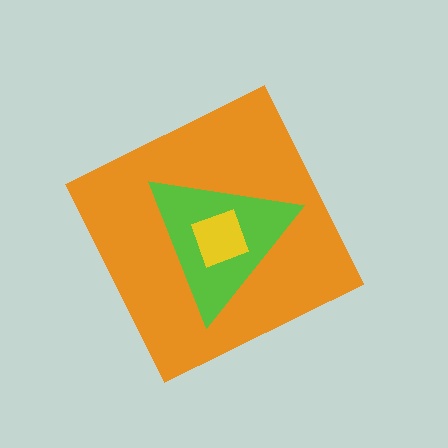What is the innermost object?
The yellow square.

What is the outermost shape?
The orange diamond.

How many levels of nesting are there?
3.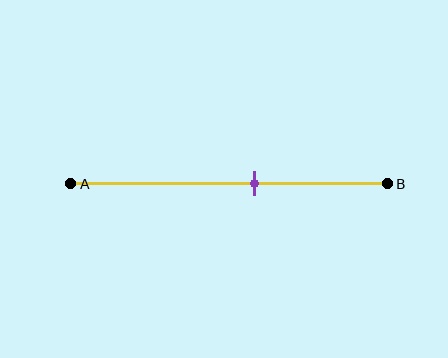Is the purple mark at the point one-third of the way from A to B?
No, the mark is at about 60% from A, not at the 33% one-third point.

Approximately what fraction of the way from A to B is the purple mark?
The purple mark is approximately 60% of the way from A to B.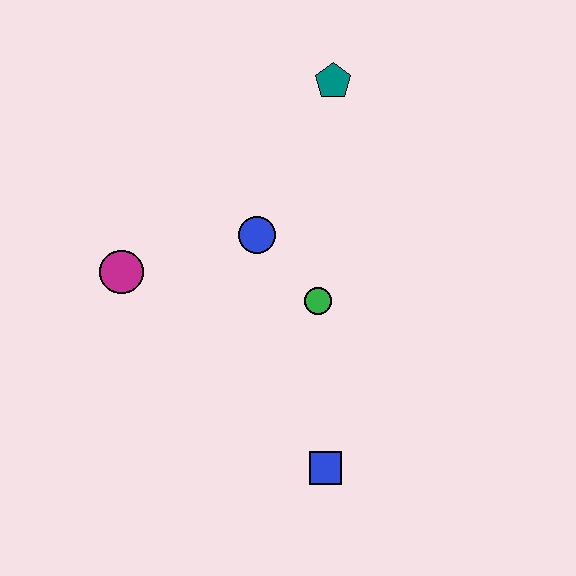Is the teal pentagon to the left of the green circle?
No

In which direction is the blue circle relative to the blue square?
The blue circle is above the blue square.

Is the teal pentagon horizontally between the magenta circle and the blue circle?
No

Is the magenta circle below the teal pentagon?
Yes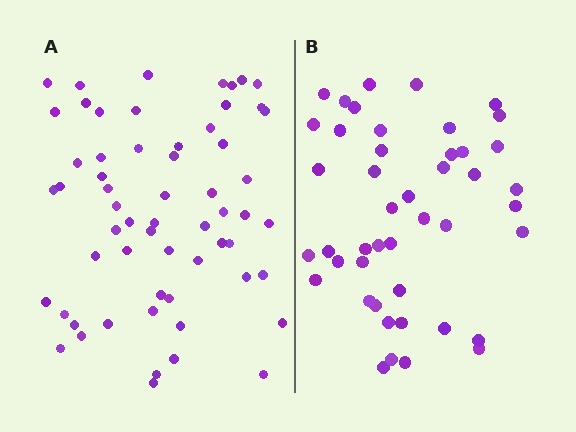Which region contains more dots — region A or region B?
Region A (the left region) has more dots.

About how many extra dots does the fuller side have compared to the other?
Region A has approximately 15 more dots than region B.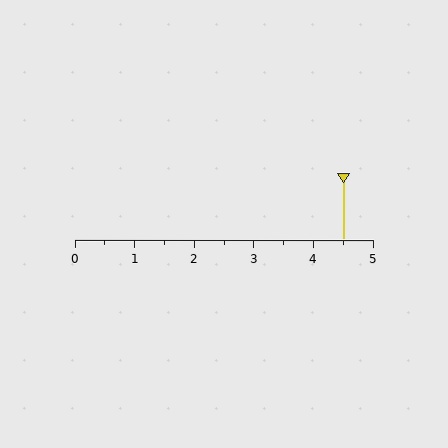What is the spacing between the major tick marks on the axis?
The major ticks are spaced 1 apart.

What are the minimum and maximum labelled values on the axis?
The axis runs from 0 to 5.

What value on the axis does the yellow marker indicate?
The marker indicates approximately 4.5.